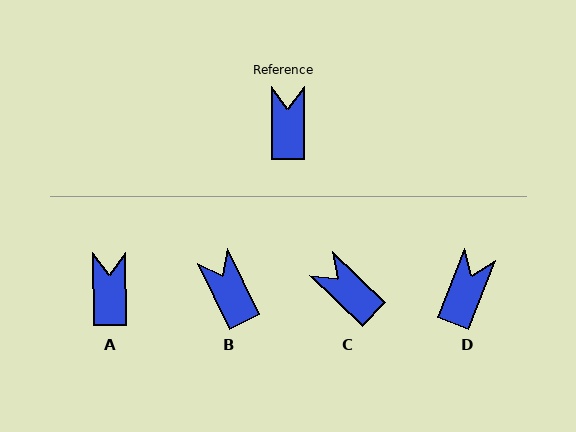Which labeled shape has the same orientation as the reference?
A.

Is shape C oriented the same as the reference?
No, it is off by about 45 degrees.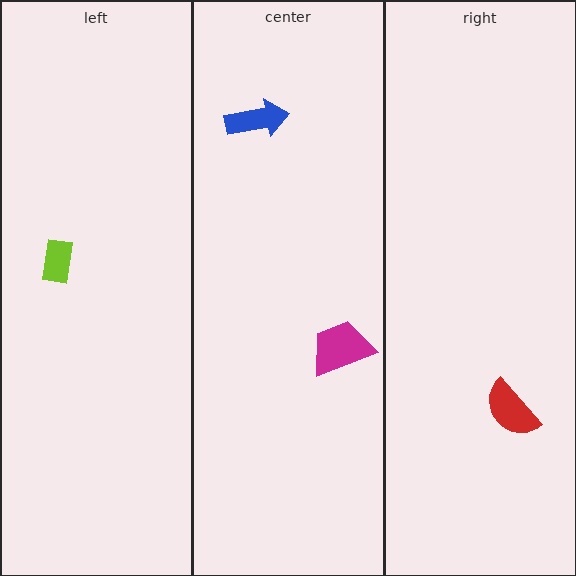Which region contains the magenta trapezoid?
The center region.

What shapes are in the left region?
The lime rectangle.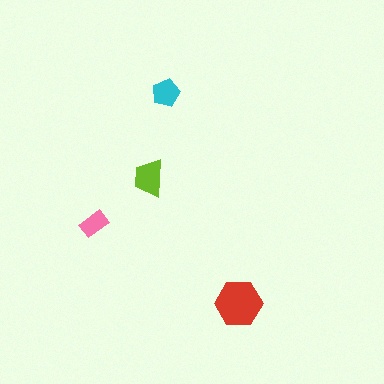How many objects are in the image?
There are 4 objects in the image.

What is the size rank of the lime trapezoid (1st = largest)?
2nd.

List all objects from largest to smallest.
The red hexagon, the lime trapezoid, the cyan pentagon, the pink rectangle.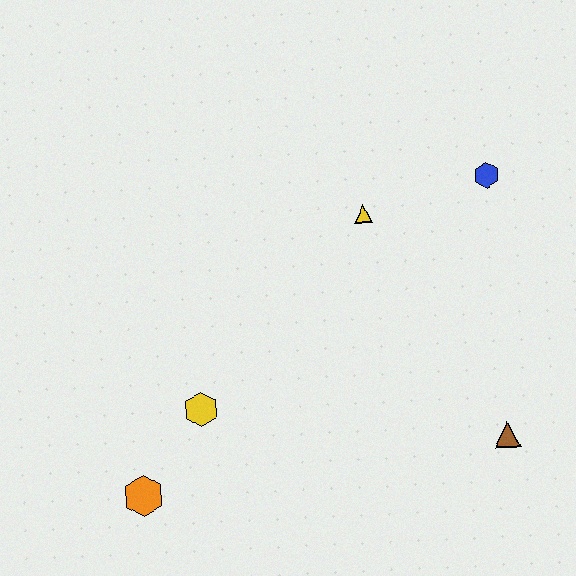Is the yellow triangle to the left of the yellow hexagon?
No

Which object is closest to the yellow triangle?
The blue hexagon is closest to the yellow triangle.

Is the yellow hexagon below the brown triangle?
No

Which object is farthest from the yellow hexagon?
The blue hexagon is farthest from the yellow hexagon.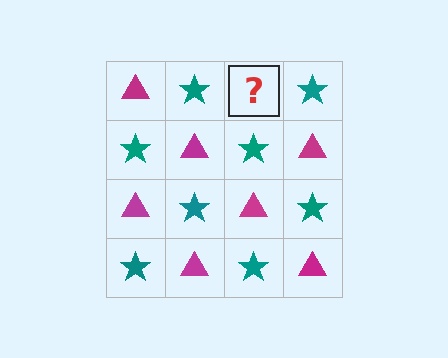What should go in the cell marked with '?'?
The missing cell should contain a magenta triangle.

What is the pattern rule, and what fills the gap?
The rule is that it alternates magenta triangle and teal star in a checkerboard pattern. The gap should be filled with a magenta triangle.